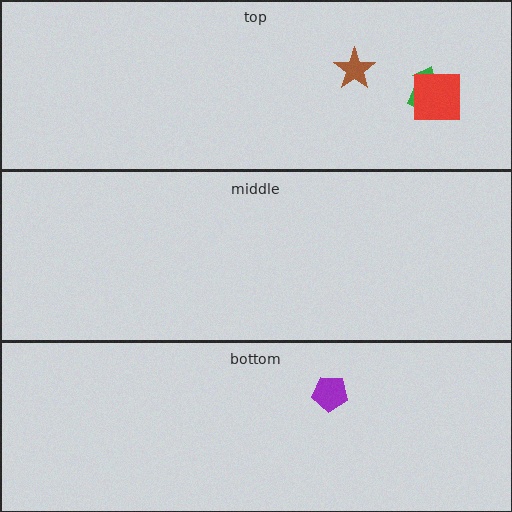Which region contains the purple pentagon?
The bottom region.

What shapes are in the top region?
The green arrow, the brown star, the red square.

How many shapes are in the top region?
3.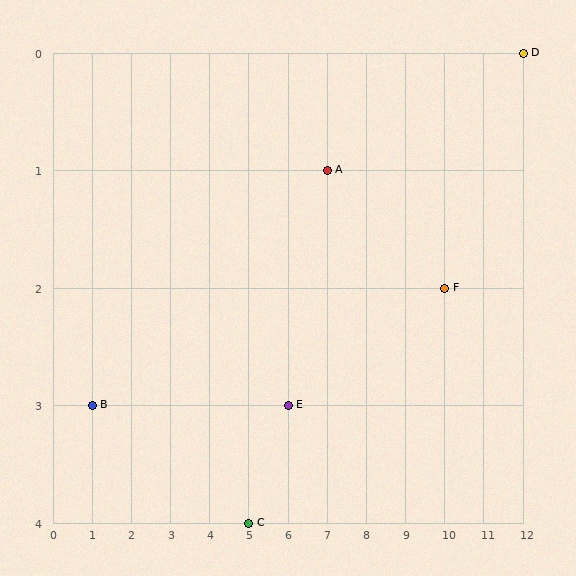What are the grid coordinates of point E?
Point E is at grid coordinates (6, 3).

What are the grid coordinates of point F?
Point F is at grid coordinates (10, 2).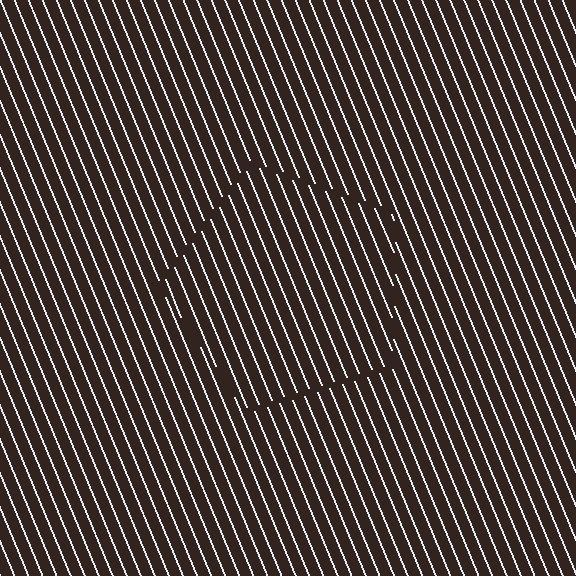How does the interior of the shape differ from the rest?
The interior of the shape contains the same grating, shifted by half a period — the contour is defined by the phase discontinuity where line-ends from the inner and outer gratings abut.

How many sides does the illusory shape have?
5 sides — the line-ends trace a pentagon.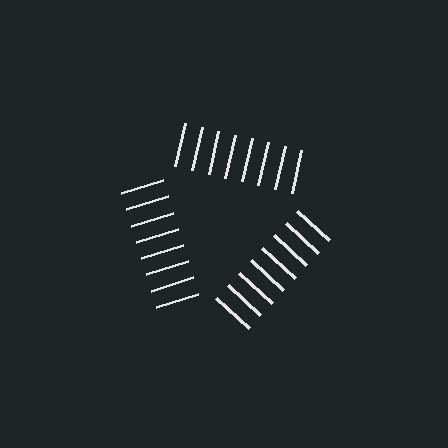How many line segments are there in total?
24 — 8 along each of the 3 edges.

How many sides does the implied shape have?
3 sides — the line-ends trace a triangle.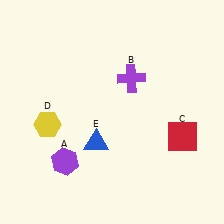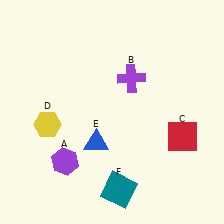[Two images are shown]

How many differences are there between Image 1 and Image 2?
There is 1 difference between the two images.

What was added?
A teal square (F) was added in Image 2.